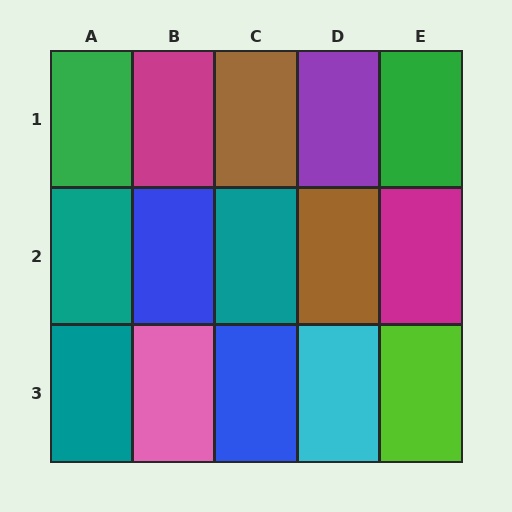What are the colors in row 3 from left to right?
Teal, pink, blue, cyan, lime.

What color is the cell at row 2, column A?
Teal.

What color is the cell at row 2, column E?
Magenta.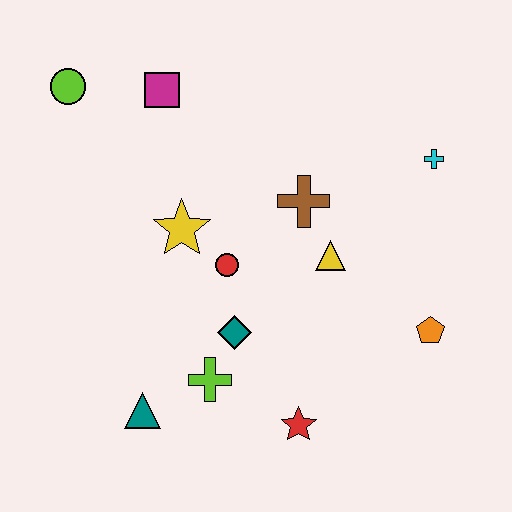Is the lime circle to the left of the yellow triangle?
Yes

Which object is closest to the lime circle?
The magenta square is closest to the lime circle.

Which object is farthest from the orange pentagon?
The lime circle is farthest from the orange pentagon.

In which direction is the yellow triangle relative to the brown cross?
The yellow triangle is below the brown cross.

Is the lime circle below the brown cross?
No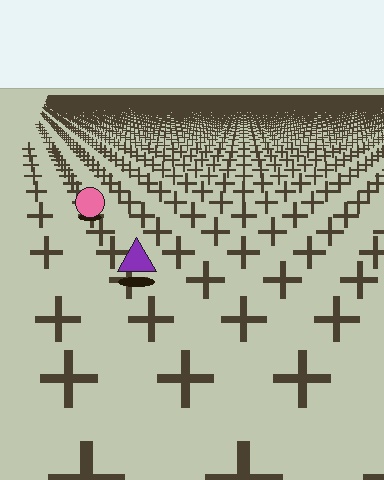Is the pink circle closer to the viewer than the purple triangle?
No. The purple triangle is closer — you can tell from the texture gradient: the ground texture is coarser near it.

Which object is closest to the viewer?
The purple triangle is closest. The texture marks near it are larger and more spread out.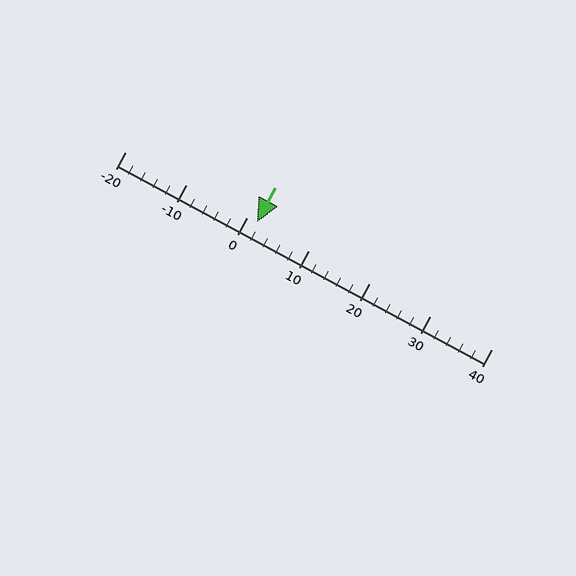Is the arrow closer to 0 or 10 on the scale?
The arrow is closer to 0.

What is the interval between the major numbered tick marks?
The major tick marks are spaced 10 units apart.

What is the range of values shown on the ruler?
The ruler shows values from -20 to 40.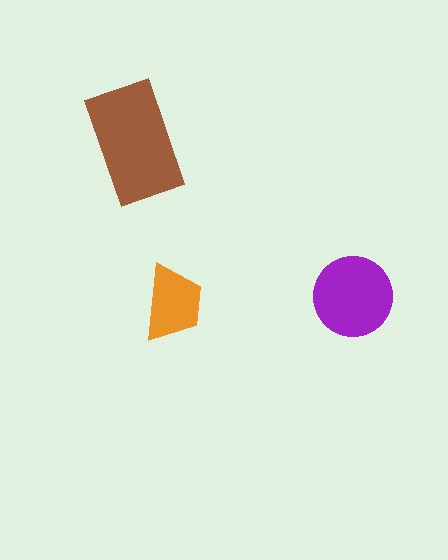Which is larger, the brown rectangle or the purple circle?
The brown rectangle.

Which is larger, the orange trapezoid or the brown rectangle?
The brown rectangle.